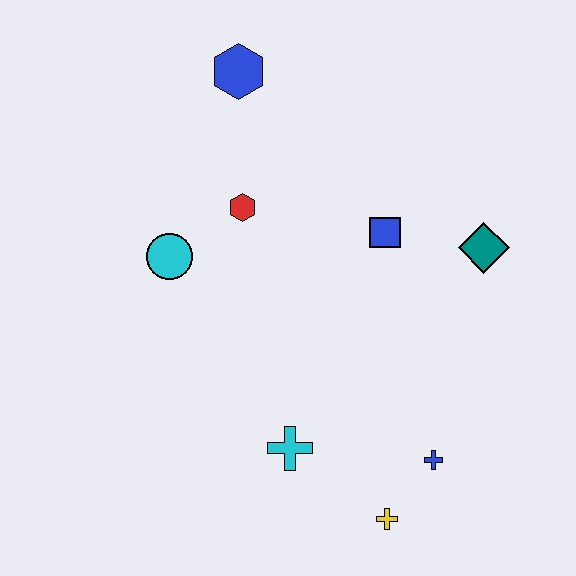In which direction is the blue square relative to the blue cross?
The blue square is above the blue cross.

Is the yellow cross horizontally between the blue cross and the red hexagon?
Yes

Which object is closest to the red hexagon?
The cyan circle is closest to the red hexagon.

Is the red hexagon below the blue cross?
No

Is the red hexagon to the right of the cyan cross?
No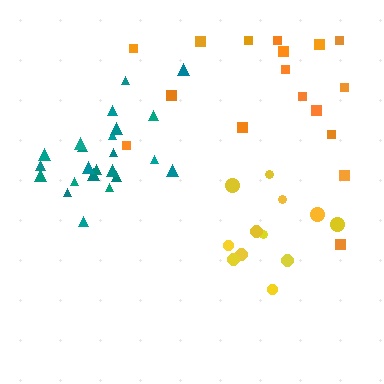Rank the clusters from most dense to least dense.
teal, yellow, orange.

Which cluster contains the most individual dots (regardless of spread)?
Teal (23).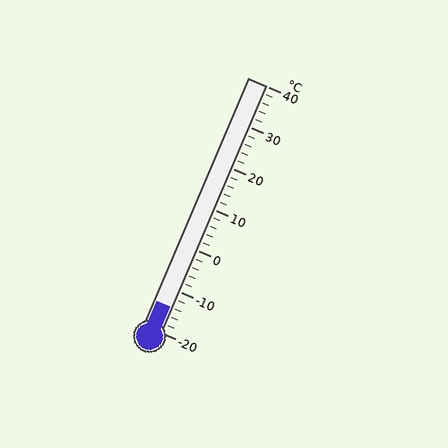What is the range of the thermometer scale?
The thermometer scale ranges from -20°C to 40°C.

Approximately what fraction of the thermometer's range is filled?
The thermometer is filled to approximately 10% of its range.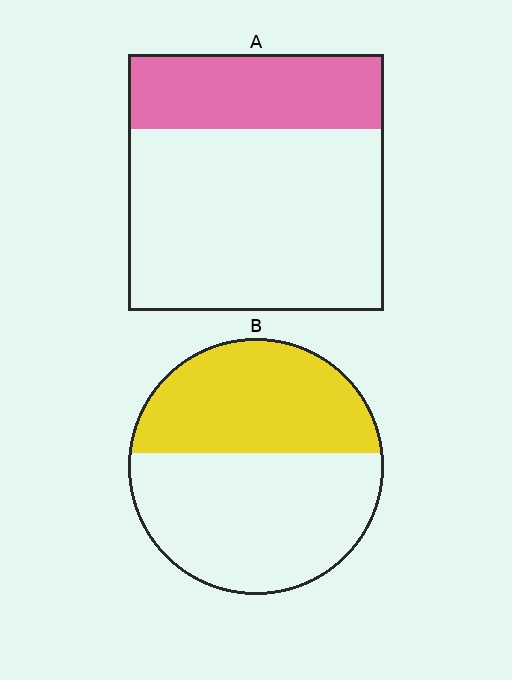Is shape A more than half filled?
No.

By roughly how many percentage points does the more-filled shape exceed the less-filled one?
By roughly 15 percentage points (B over A).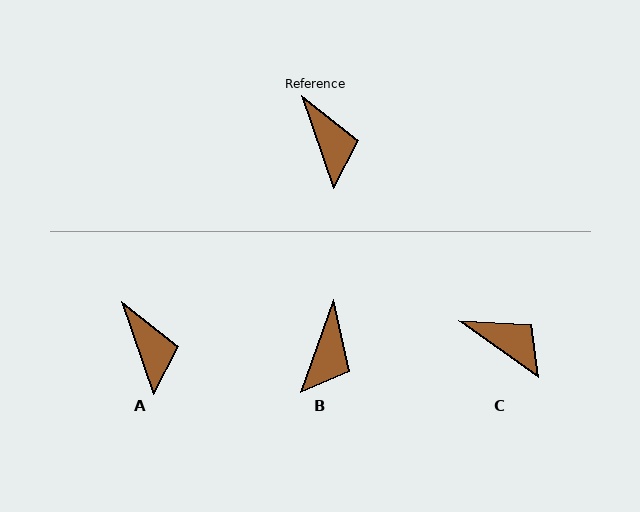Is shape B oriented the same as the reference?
No, it is off by about 39 degrees.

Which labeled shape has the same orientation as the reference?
A.